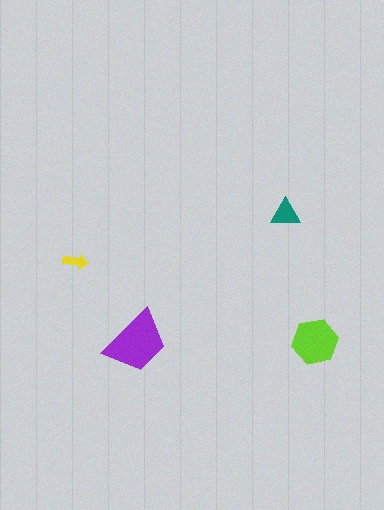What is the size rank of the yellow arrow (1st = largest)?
4th.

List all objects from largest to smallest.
The purple trapezoid, the lime hexagon, the teal triangle, the yellow arrow.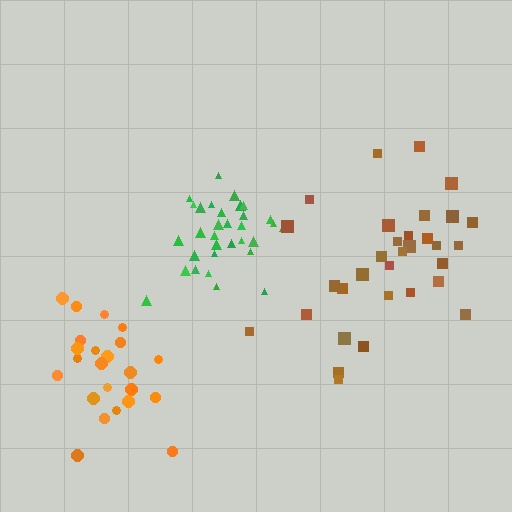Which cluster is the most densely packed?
Green.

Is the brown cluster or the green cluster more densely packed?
Green.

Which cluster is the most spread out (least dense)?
Brown.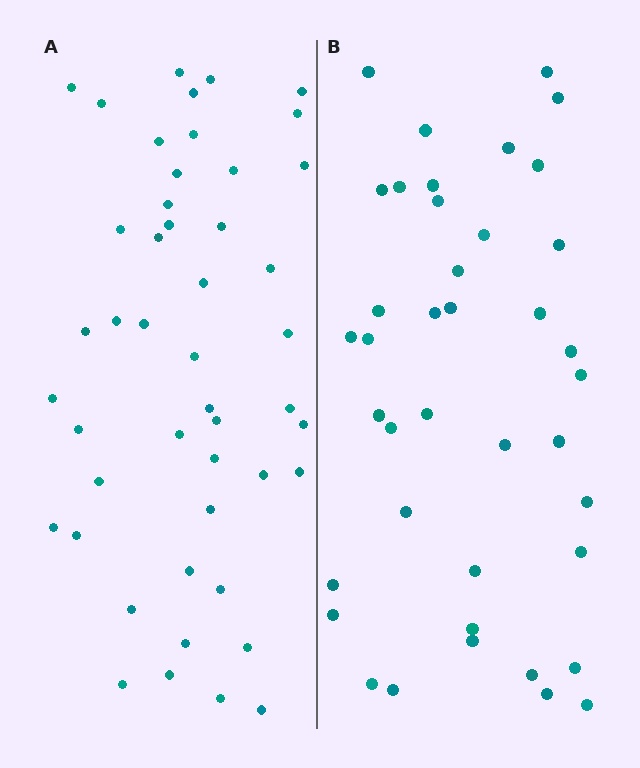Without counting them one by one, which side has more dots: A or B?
Region A (the left region) has more dots.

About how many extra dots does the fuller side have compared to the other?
Region A has roughly 8 or so more dots than region B.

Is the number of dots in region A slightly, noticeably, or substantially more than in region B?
Region A has only slightly more — the two regions are fairly close. The ratio is roughly 1.2 to 1.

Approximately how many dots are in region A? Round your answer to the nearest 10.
About 50 dots. (The exact count is 47, which rounds to 50.)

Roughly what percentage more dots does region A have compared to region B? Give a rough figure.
About 20% more.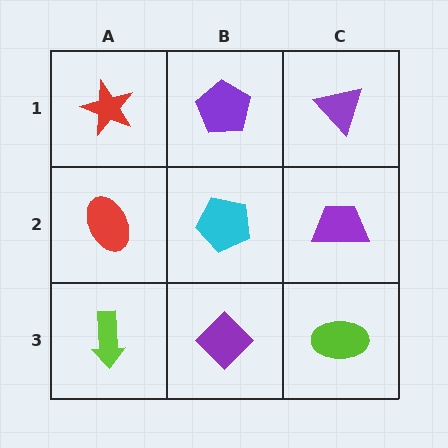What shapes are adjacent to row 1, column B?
A cyan pentagon (row 2, column B), a red star (row 1, column A), a purple triangle (row 1, column C).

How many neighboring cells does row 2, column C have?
3.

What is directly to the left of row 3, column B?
A lime arrow.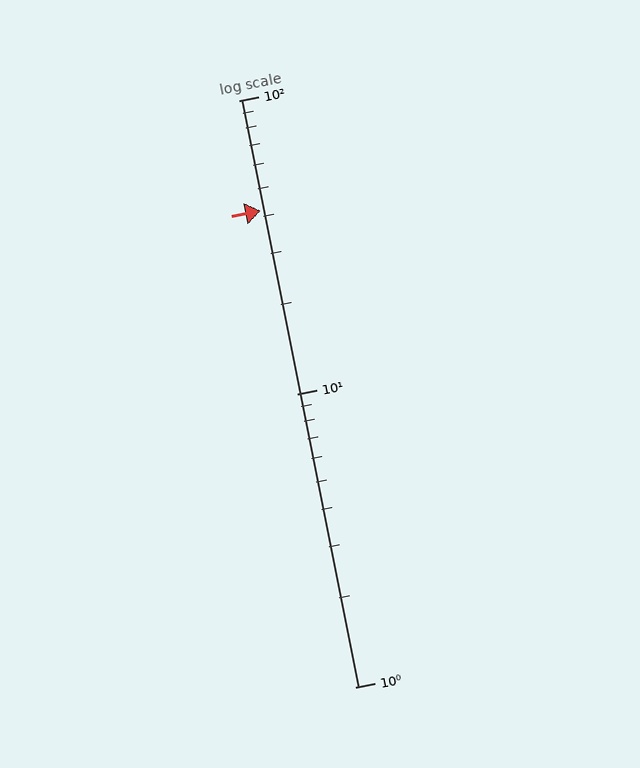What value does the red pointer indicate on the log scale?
The pointer indicates approximately 42.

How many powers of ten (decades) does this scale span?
The scale spans 2 decades, from 1 to 100.